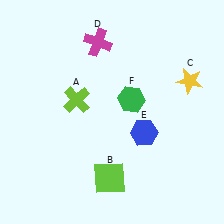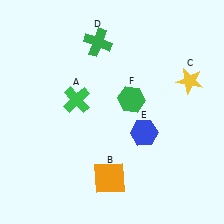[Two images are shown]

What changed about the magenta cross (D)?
In Image 1, D is magenta. In Image 2, it changed to green.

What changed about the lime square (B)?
In Image 1, B is lime. In Image 2, it changed to orange.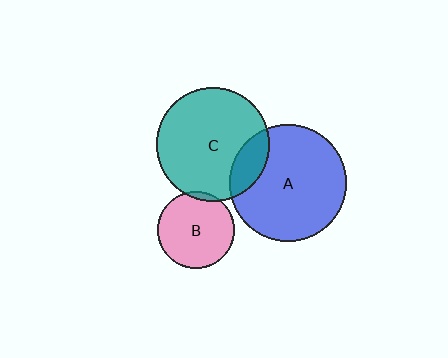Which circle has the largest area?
Circle A (blue).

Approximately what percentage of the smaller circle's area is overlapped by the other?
Approximately 15%.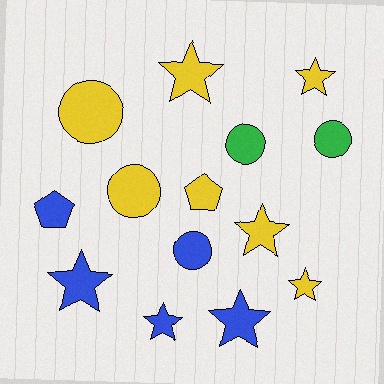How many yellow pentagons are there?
There is 1 yellow pentagon.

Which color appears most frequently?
Yellow, with 7 objects.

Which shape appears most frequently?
Star, with 7 objects.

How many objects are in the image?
There are 14 objects.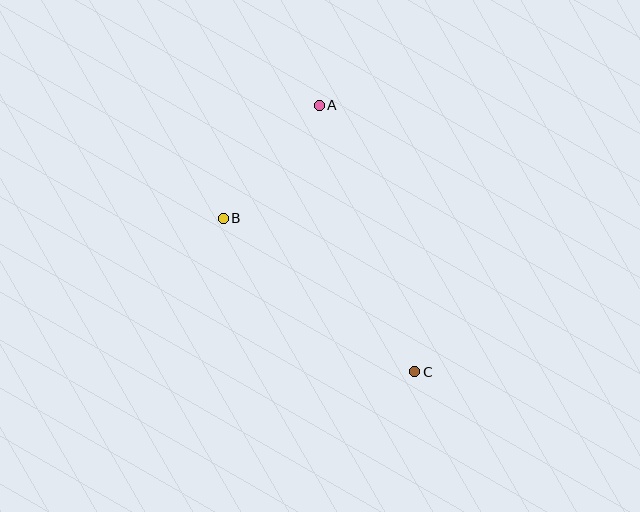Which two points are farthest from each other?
Points A and C are farthest from each other.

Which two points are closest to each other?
Points A and B are closest to each other.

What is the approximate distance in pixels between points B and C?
The distance between B and C is approximately 245 pixels.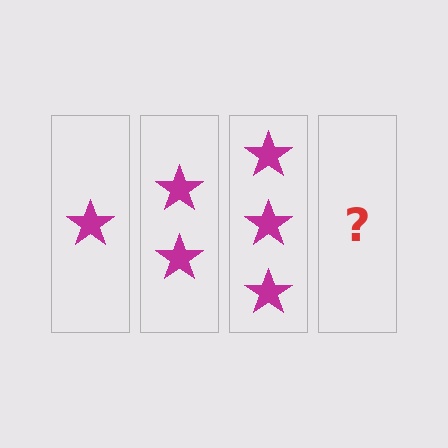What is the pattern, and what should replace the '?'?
The pattern is that each step adds one more star. The '?' should be 4 stars.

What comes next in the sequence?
The next element should be 4 stars.